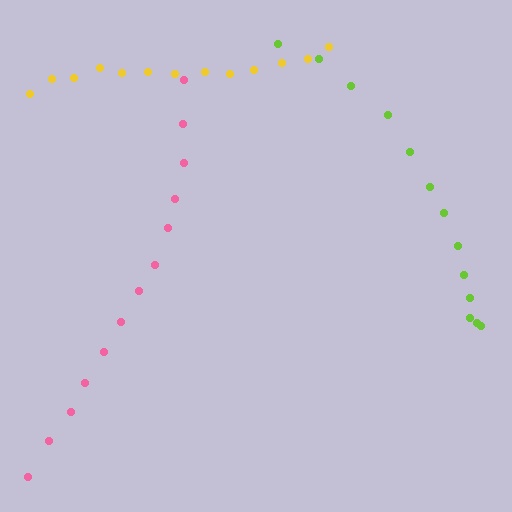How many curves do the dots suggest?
There are 3 distinct paths.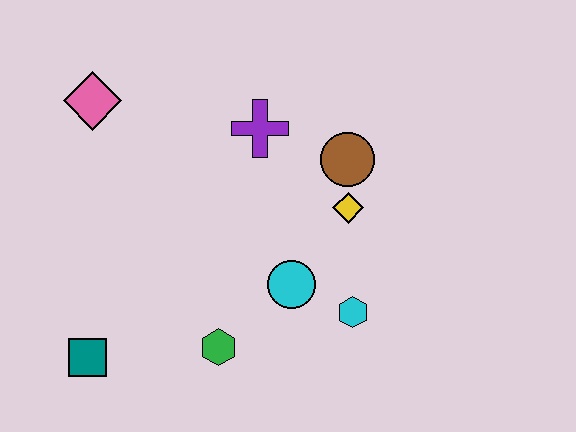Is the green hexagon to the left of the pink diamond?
No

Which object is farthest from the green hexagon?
The pink diamond is farthest from the green hexagon.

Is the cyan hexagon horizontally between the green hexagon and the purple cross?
No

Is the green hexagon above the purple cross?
No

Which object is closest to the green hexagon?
The cyan circle is closest to the green hexagon.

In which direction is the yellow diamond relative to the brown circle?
The yellow diamond is below the brown circle.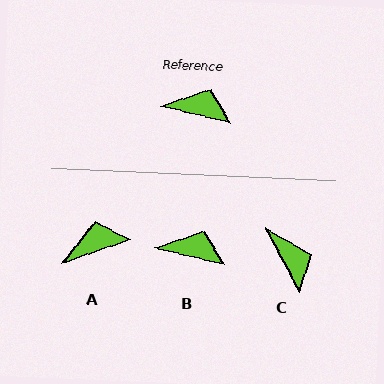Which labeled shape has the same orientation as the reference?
B.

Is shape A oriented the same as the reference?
No, it is off by about 33 degrees.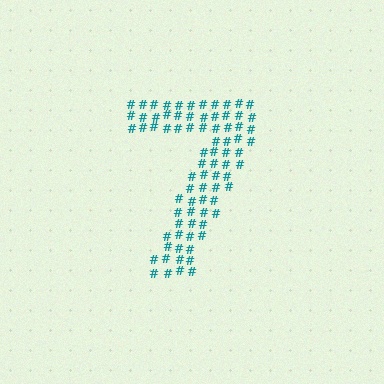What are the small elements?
The small elements are hash symbols.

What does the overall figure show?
The overall figure shows the digit 7.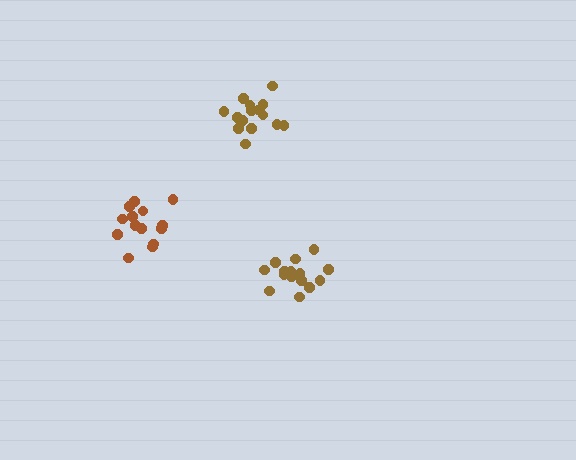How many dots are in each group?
Group 1: 15 dots, Group 2: 15 dots, Group 3: 14 dots (44 total).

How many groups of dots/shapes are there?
There are 3 groups.